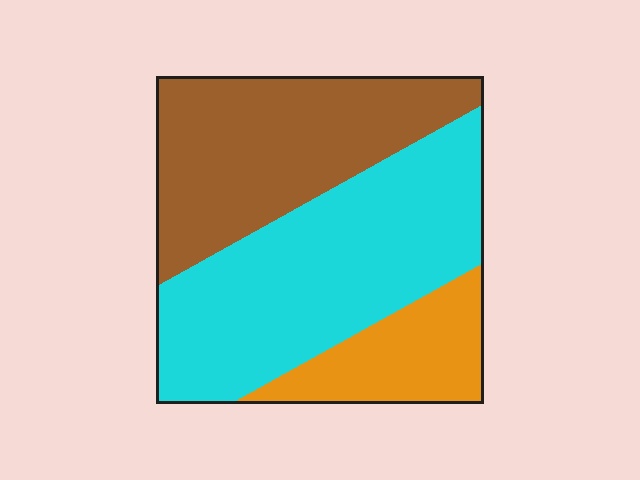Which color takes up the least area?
Orange, at roughly 15%.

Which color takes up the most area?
Cyan, at roughly 45%.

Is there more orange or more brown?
Brown.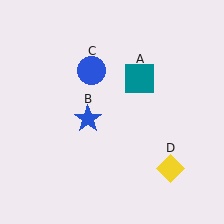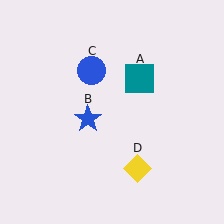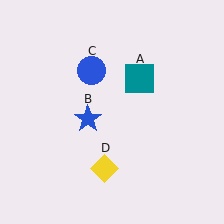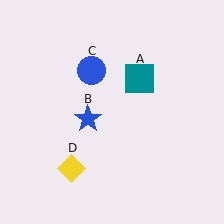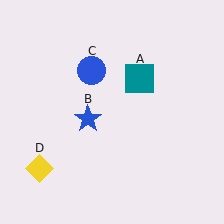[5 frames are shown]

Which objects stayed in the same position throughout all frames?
Teal square (object A) and blue star (object B) and blue circle (object C) remained stationary.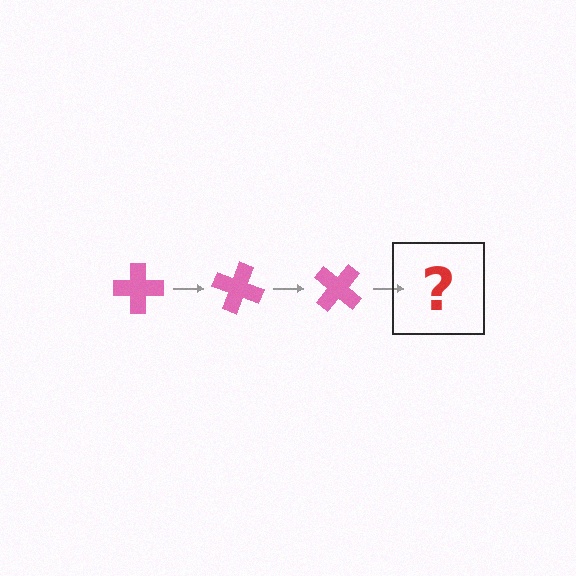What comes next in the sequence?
The next element should be a pink cross rotated 60 degrees.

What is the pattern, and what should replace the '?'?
The pattern is that the cross rotates 20 degrees each step. The '?' should be a pink cross rotated 60 degrees.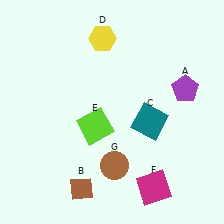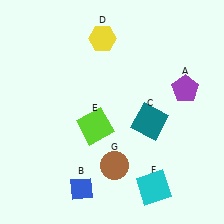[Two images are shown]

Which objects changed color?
B changed from brown to blue. F changed from magenta to cyan.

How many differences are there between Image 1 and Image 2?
There are 2 differences between the two images.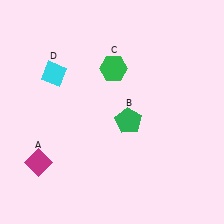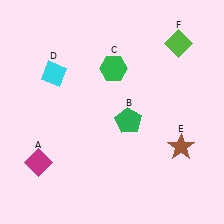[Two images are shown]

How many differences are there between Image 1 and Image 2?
There are 2 differences between the two images.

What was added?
A brown star (E), a lime diamond (F) were added in Image 2.